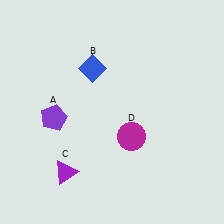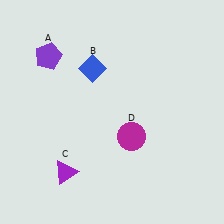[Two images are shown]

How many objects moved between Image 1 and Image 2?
1 object moved between the two images.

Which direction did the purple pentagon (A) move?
The purple pentagon (A) moved up.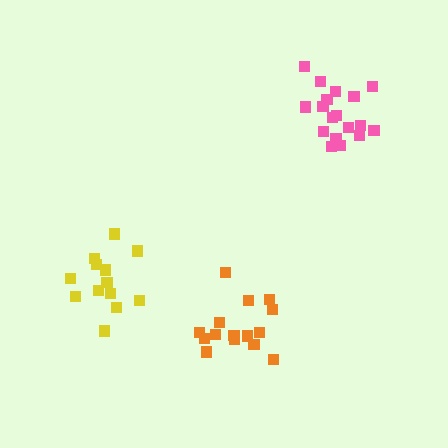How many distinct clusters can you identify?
There are 3 distinct clusters.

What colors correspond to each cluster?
The clusters are colored: pink, orange, yellow.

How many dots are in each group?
Group 1: 18 dots, Group 2: 15 dots, Group 3: 13 dots (46 total).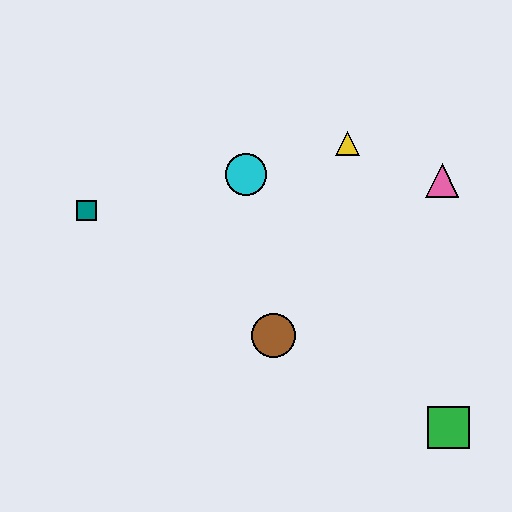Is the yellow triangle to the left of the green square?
Yes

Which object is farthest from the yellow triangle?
The green square is farthest from the yellow triangle.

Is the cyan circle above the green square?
Yes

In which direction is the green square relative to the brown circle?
The green square is to the right of the brown circle.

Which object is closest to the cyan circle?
The yellow triangle is closest to the cyan circle.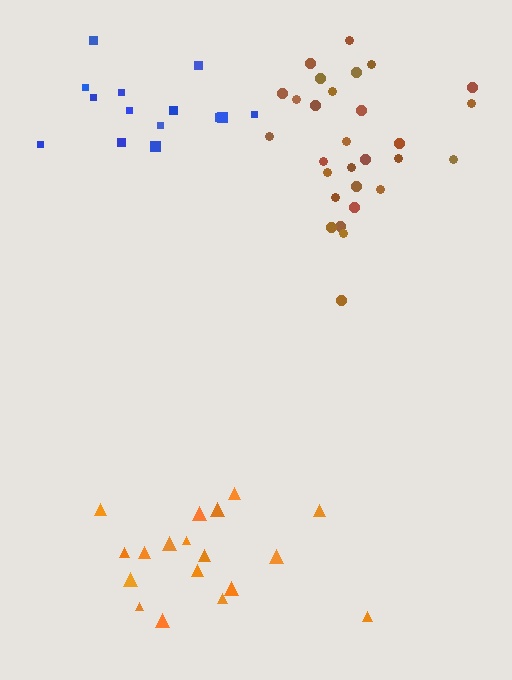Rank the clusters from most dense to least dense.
brown, orange, blue.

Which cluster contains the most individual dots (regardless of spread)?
Brown (29).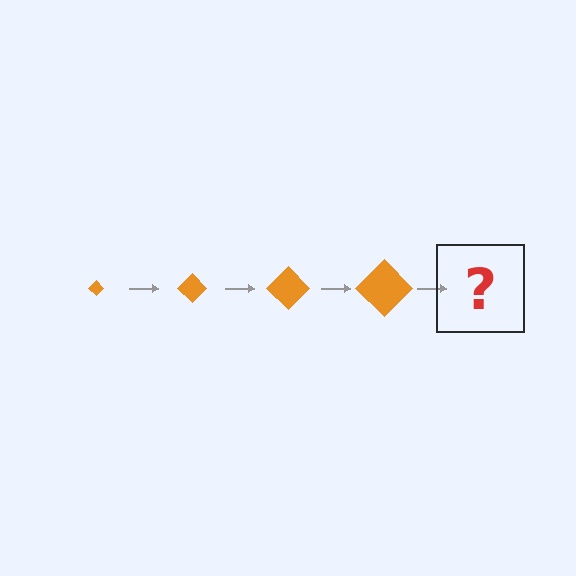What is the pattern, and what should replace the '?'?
The pattern is that the diamond gets progressively larger each step. The '?' should be an orange diamond, larger than the previous one.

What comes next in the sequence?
The next element should be an orange diamond, larger than the previous one.